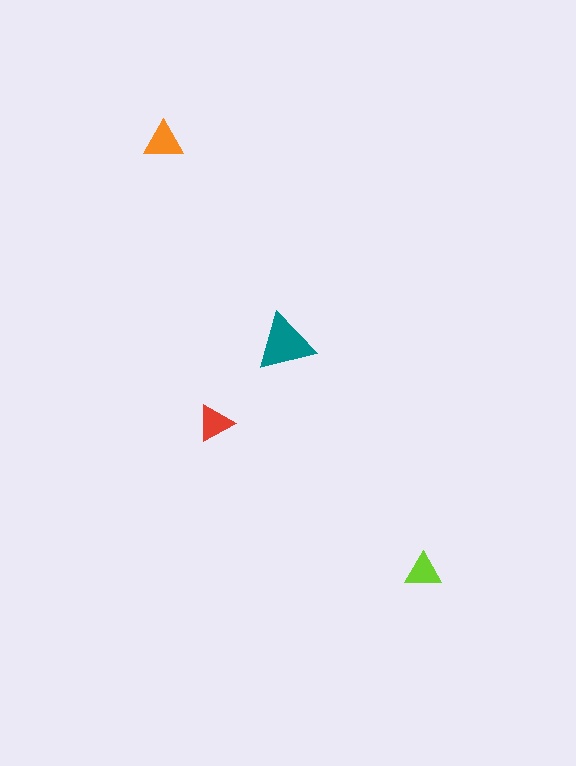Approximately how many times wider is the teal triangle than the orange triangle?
About 1.5 times wider.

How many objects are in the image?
There are 4 objects in the image.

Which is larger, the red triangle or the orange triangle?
The orange one.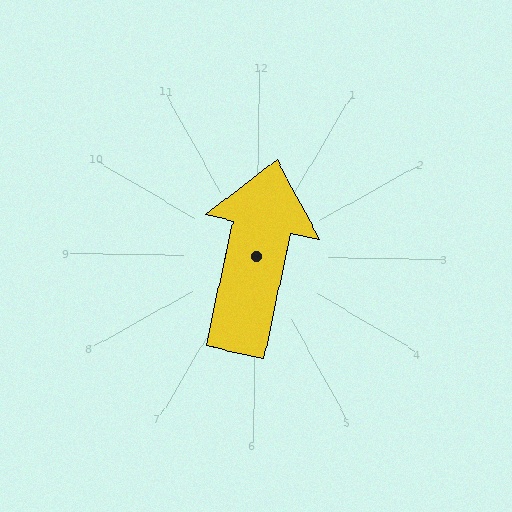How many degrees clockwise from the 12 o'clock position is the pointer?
Approximately 11 degrees.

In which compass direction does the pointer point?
North.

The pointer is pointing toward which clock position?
Roughly 12 o'clock.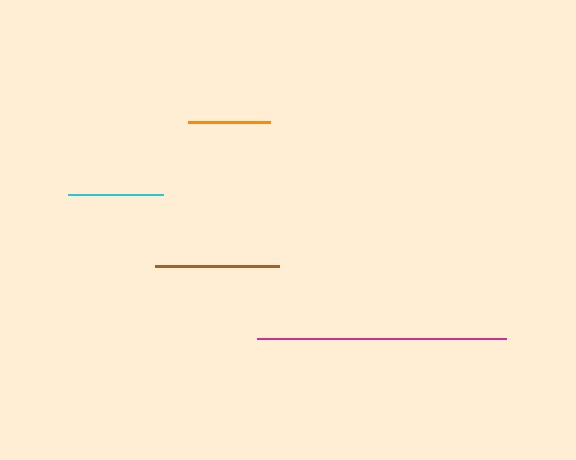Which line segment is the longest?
The magenta line is the longest at approximately 249 pixels.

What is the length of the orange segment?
The orange segment is approximately 82 pixels long.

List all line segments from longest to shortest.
From longest to shortest: magenta, brown, cyan, orange.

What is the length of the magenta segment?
The magenta segment is approximately 249 pixels long.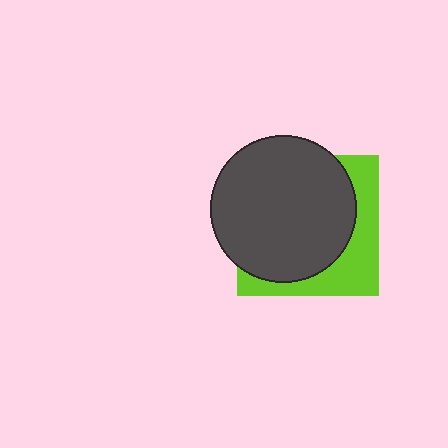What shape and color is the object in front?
The object in front is a dark gray circle.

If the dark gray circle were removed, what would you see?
You would see the complete lime square.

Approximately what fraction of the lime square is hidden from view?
Roughly 68% of the lime square is hidden behind the dark gray circle.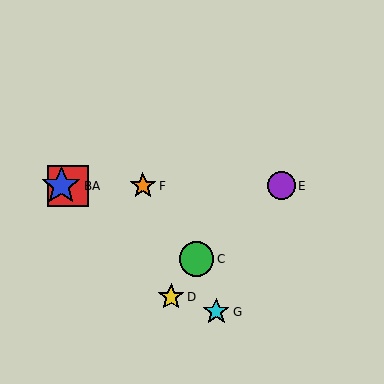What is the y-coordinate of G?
Object G is at y≈312.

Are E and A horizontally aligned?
Yes, both are at y≈186.